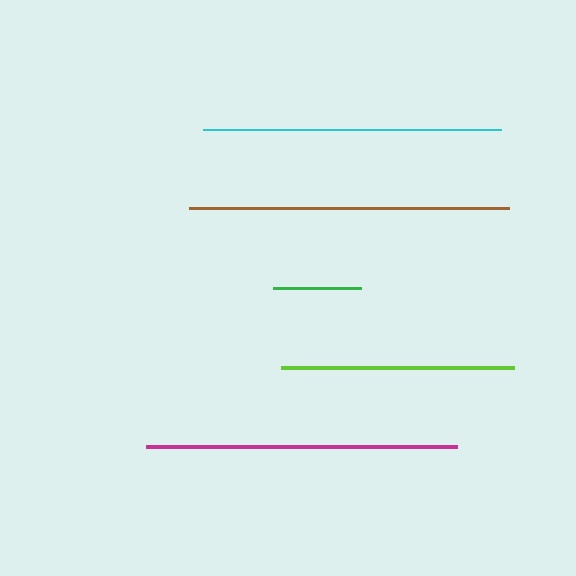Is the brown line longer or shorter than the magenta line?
The brown line is longer than the magenta line.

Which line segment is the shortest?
The green line is the shortest at approximately 88 pixels.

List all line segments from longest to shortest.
From longest to shortest: brown, magenta, cyan, lime, green.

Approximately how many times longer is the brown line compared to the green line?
The brown line is approximately 3.6 times the length of the green line.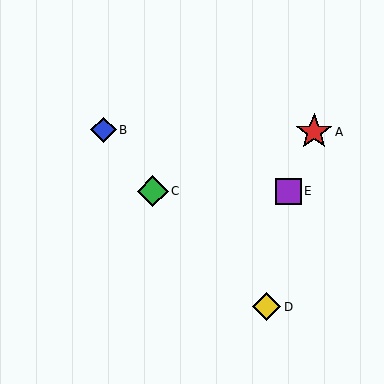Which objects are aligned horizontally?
Objects C, E are aligned horizontally.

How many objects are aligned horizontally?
2 objects (C, E) are aligned horizontally.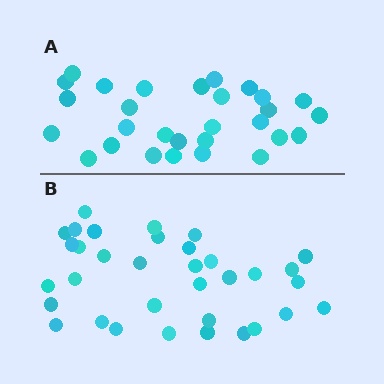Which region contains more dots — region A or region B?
Region B (the bottom region) has more dots.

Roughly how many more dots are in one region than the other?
Region B has about 5 more dots than region A.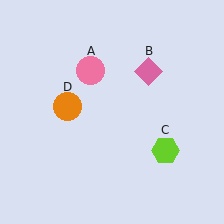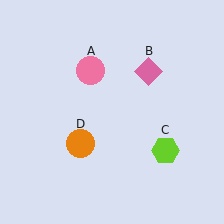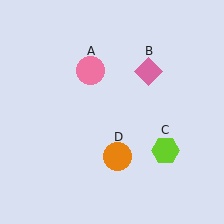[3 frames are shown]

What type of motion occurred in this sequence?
The orange circle (object D) rotated counterclockwise around the center of the scene.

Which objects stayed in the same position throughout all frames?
Pink circle (object A) and pink diamond (object B) and lime hexagon (object C) remained stationary.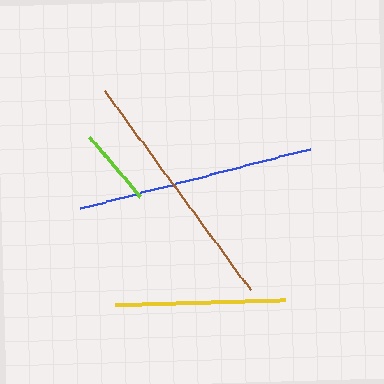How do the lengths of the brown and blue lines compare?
The brown and blue lines are approximately the same length.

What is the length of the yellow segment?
The yellow segment is approximately 170 pixels long.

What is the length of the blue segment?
The blue segment is approximately 237 pixels long.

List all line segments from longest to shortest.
From longest to shortest: brown, blue, yellow, lime.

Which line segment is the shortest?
The lime line is the shortest at approximately 78 pixels.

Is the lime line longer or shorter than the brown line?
The brown line is longer than the lime line.